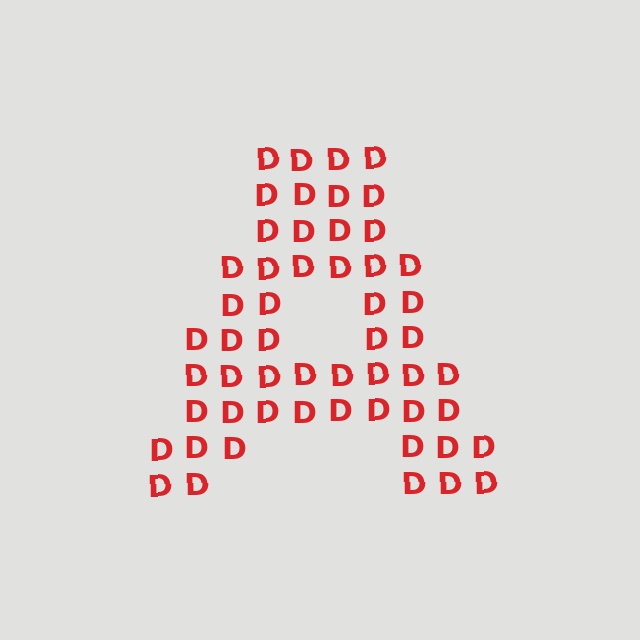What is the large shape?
The large shape is the letter A.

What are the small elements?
The small elements are letter D's.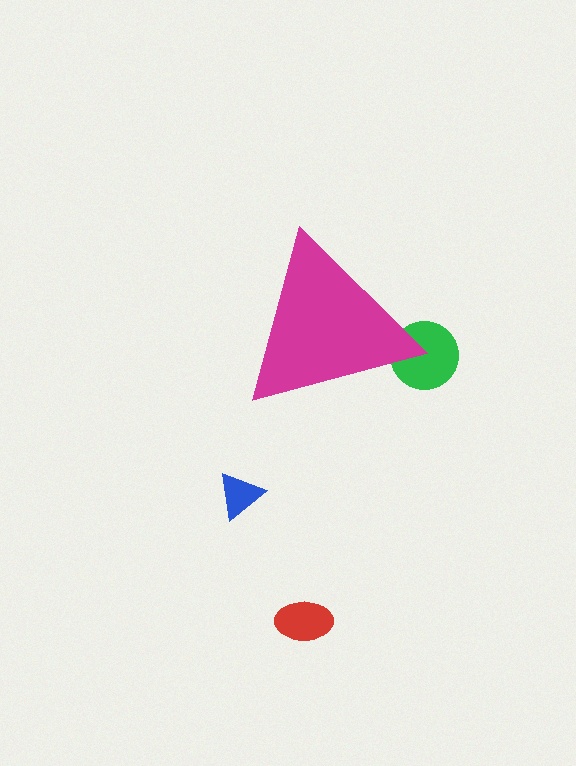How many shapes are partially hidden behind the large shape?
1 shape is partially hidden.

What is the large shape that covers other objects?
A magenta triangle.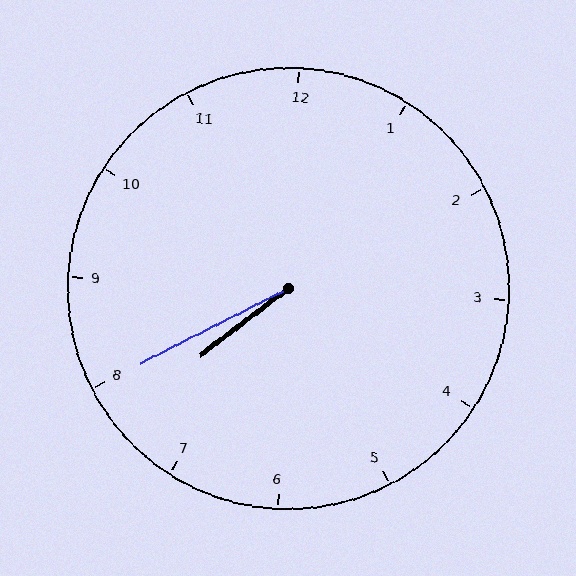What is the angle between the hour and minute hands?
Approximately 10 degrees.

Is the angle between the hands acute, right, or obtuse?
It is acute.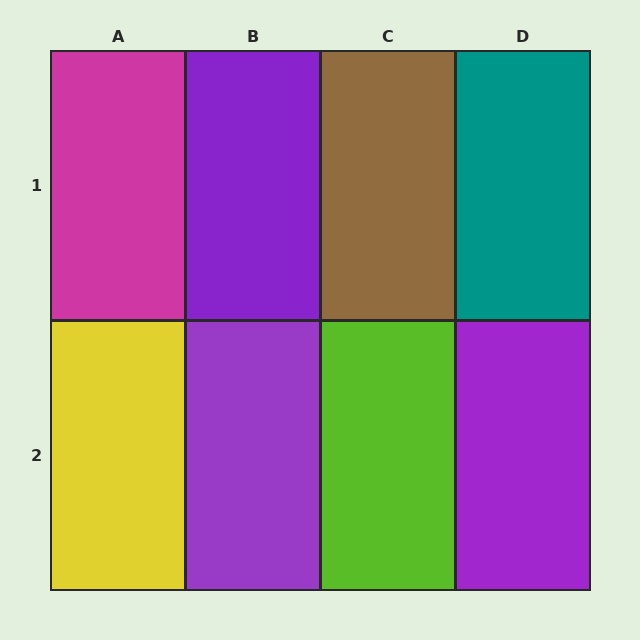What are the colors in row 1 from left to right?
Magenta, purple, brown, teal.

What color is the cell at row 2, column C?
Lime.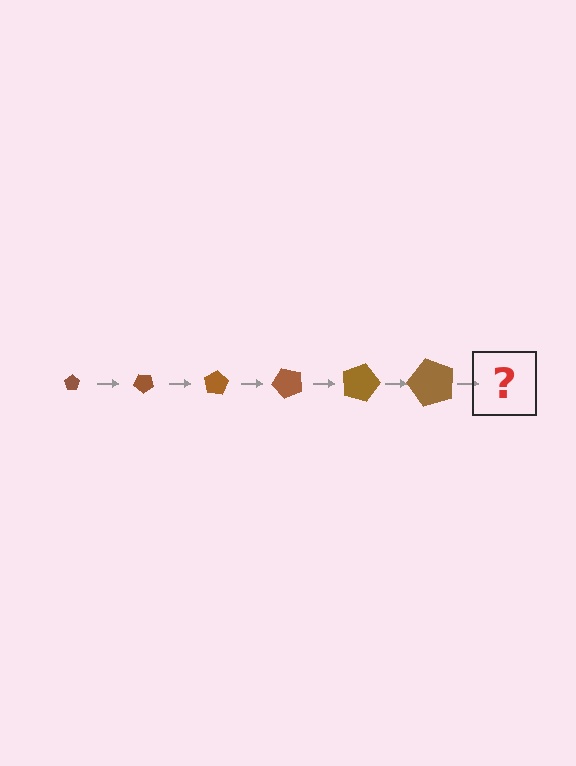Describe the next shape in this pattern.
It should be a pentagon, larger than the previous one and rotated 240 degrees from the start.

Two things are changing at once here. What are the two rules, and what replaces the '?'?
The two rules are that the pentagon grows larger each step and it rotates 40 degrees each step. The '?' should be a pentagon, larger than the previous one and rotated 240 degrees from the start.